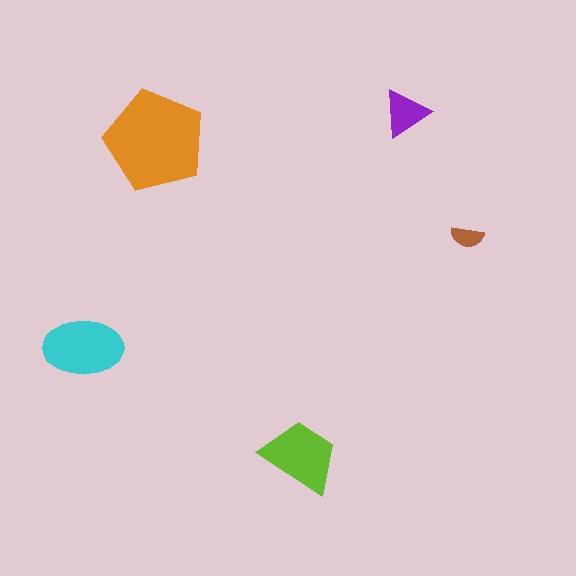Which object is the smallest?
The brown semicircle.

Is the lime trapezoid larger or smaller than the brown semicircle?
Larger.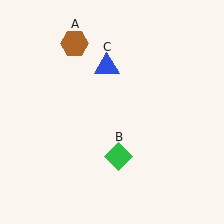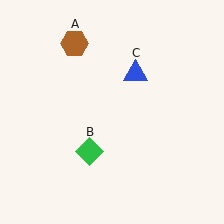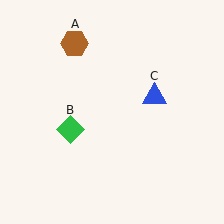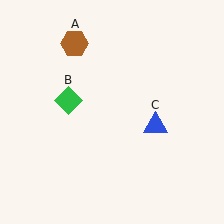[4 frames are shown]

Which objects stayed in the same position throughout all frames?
Brown hexagon (object A) remained stationary.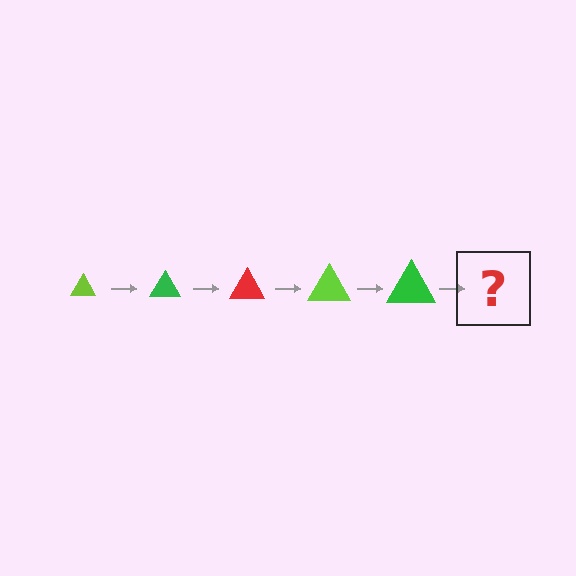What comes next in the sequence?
The next element should be a red triangle, larger than the previous one.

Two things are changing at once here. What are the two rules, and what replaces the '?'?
The two rules are that the triangle grows larger each step and the color cycles through lime, green, and red. The '?' should be a red triangle, larger than the previous one.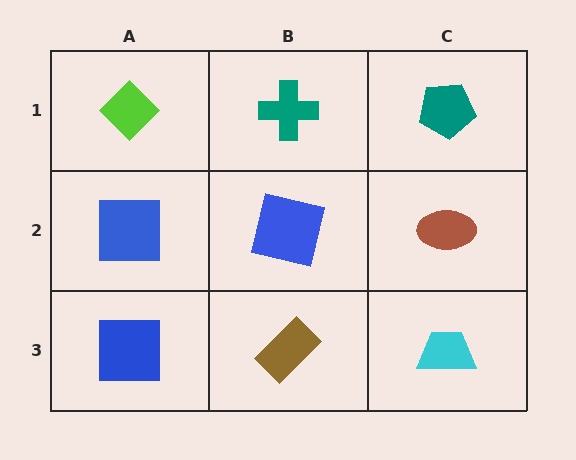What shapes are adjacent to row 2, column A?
A lime diamond (row 1, column A), a blue square (row 3, column A), a blue square (row 2, column B).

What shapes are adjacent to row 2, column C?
A teal pentagon (row 1, column C), a cyan trapezoid (row 3, column C), a blue square (row 2, column B).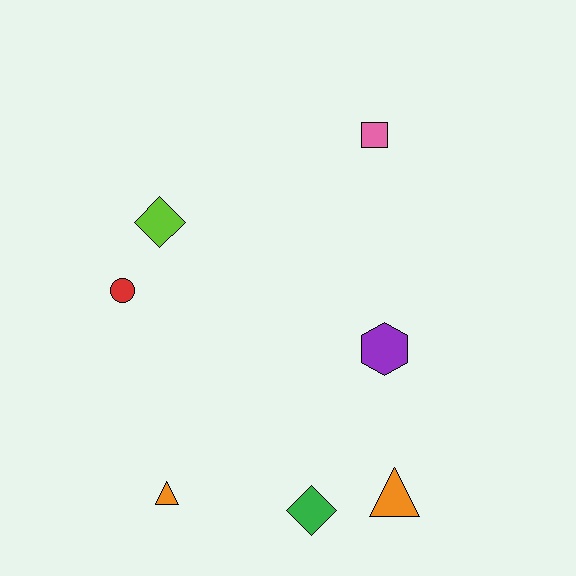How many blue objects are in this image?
There are no blue objects.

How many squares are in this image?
There is 1 square.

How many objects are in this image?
There are 7 objects.